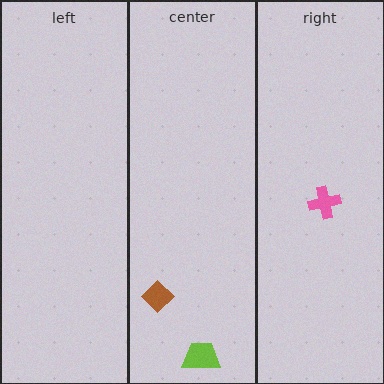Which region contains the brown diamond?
The center region.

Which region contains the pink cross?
The right region.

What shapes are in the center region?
The brown diamond, the lime trapezoid.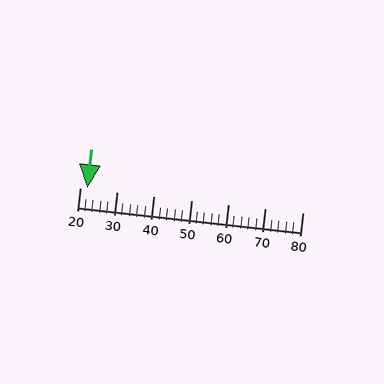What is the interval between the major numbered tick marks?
The major tick marks are spaced 10 units apart.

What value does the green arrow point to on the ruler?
The green arrow points to approximately 22.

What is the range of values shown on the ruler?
The ruler shows values from 20 to 80.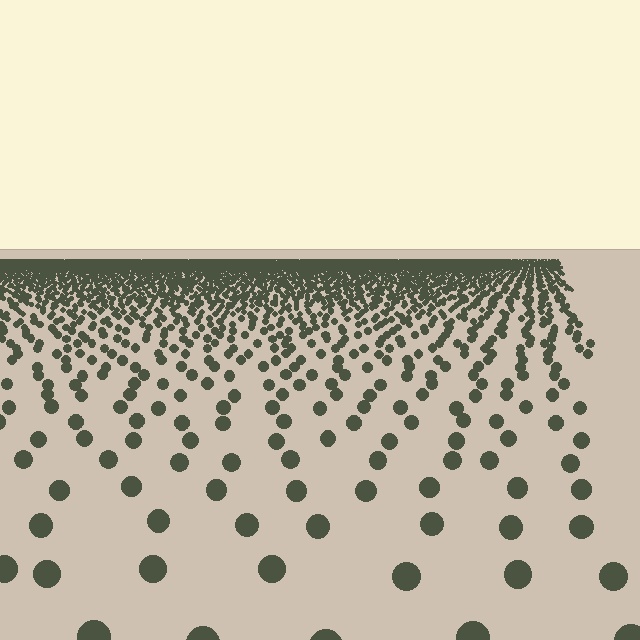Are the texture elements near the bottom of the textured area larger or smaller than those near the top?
Larger. Near the bottom, elements are closer to the viewer and appear at a bigger on-screen size.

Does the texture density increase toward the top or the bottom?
Density increases toward the top.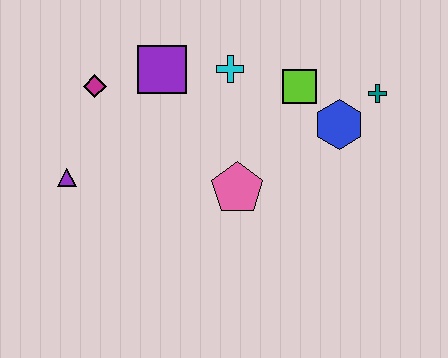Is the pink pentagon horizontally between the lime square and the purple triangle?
Yes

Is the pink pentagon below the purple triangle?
Yes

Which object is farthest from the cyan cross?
The purple triangle is farthest from the cyan cross.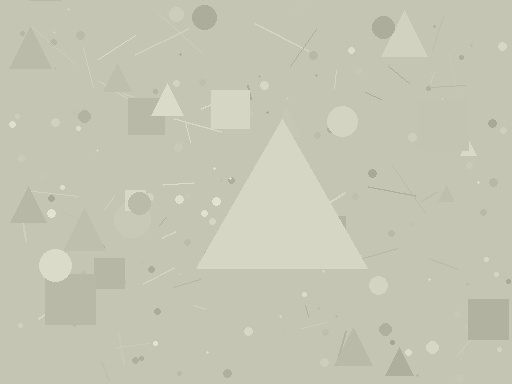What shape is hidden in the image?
A triangle is hidden in the image.